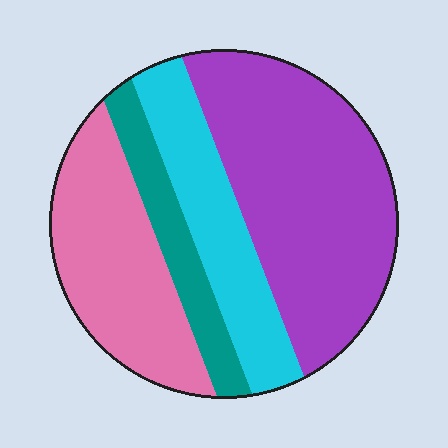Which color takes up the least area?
Teal, at roughly 10%.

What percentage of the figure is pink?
Pink covers 26% of the figure.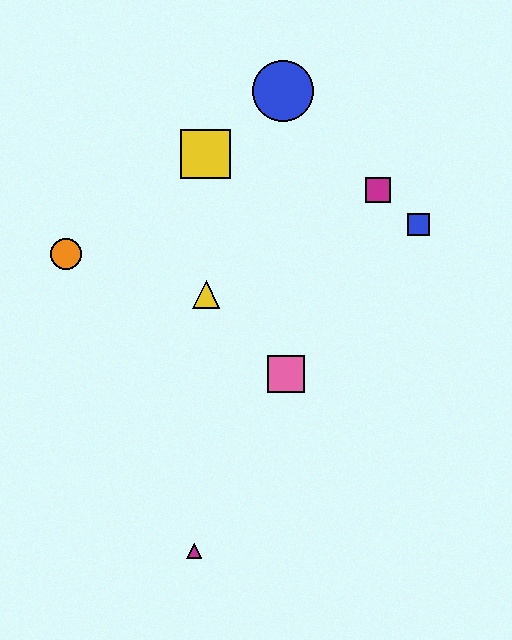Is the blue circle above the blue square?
Yes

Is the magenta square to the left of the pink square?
No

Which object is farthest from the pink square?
The blue circle is farthest from the pink square.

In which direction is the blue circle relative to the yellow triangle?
The blue circle is above the yellow triangle.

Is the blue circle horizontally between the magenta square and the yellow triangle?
Yes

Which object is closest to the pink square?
The yellow triangle is closest to the pink square.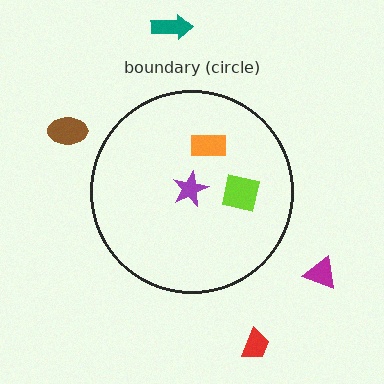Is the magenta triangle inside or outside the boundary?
Outside.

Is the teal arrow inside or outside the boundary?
Outside.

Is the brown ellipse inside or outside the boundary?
Outside.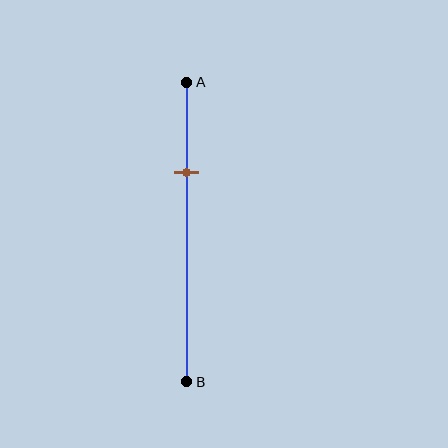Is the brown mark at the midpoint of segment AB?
No, the mark is at about 30% from A, not at the 50% midpoint.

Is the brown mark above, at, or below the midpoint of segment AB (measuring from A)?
The brown mark is above the midpoint of segment AB.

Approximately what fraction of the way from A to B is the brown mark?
The brown mark is approximately 30% of the way from A to B.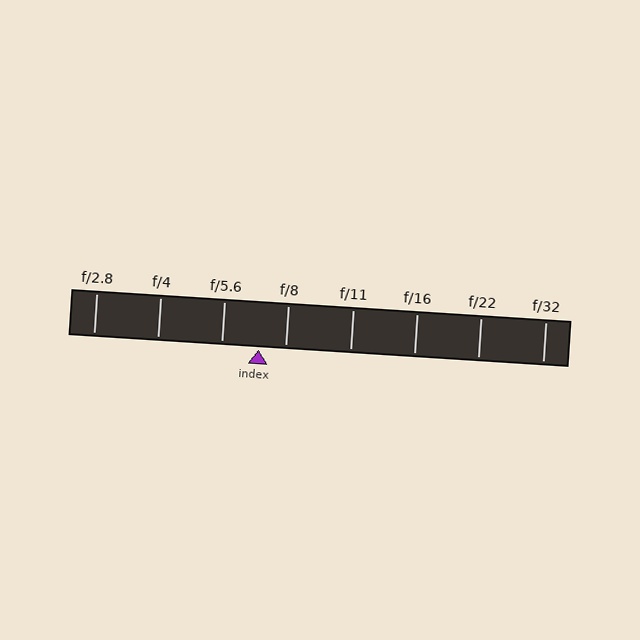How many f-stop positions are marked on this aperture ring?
There are 8 f-stop positions marked.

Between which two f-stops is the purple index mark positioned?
The index mark is between f/5.6 and f/8.